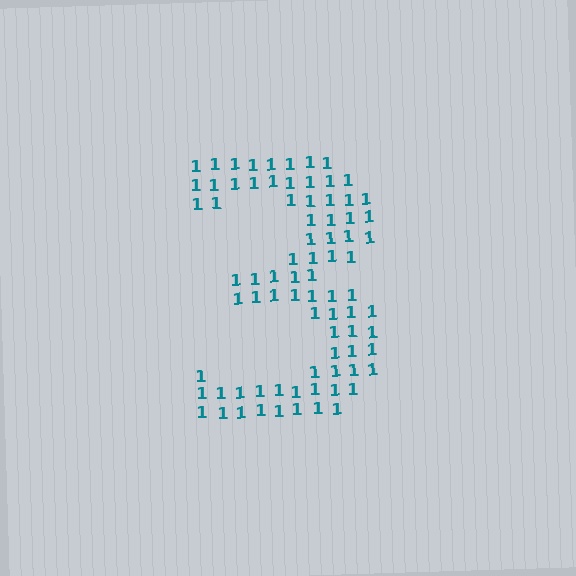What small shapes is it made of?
It is made of small digit 1's.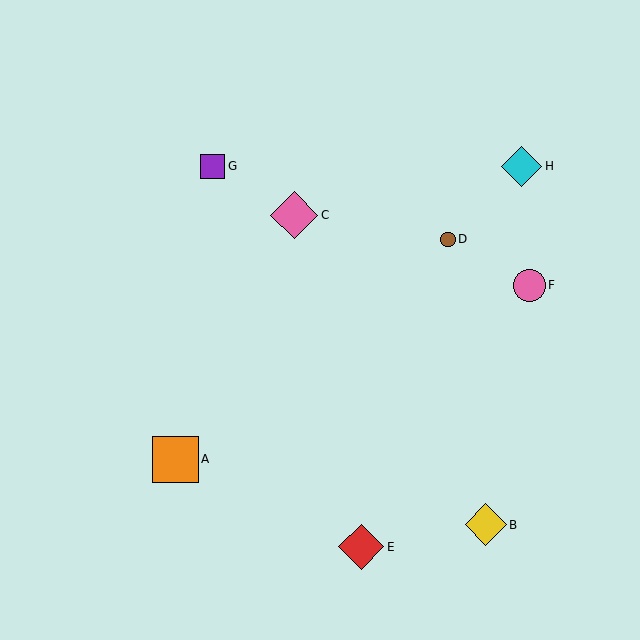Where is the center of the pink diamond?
The center of the pink diamond is at (294, 215).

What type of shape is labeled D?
Shape D is a brown circle.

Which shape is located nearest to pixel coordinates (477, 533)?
The yellow diamond (labeled B) at (486, 525) is nearest to that location.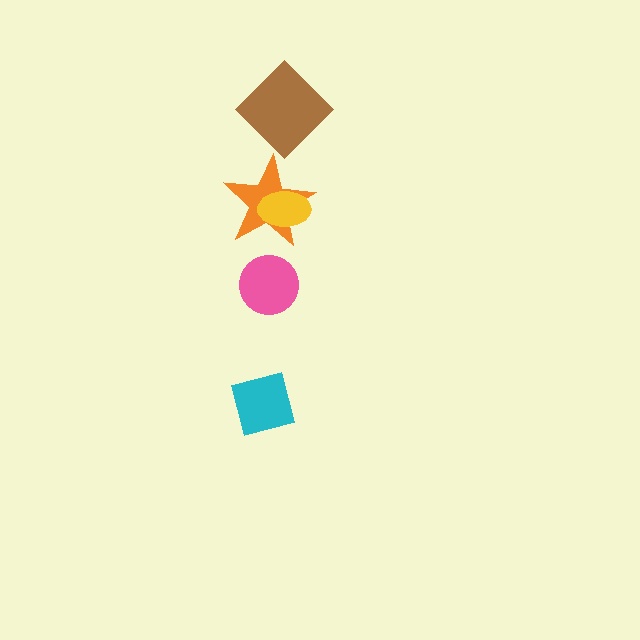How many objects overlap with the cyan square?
0 objects overlap with the cyan square.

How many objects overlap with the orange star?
1 object overlaps with the orange star.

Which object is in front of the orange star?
The yellow ellipse is in front of the orange star.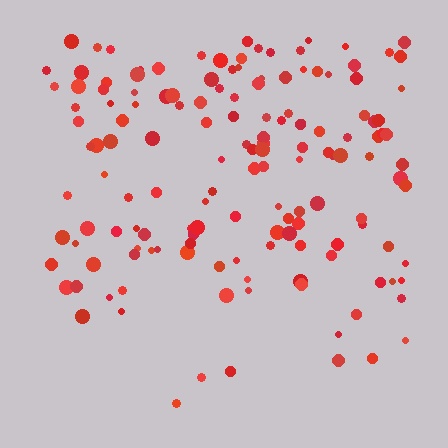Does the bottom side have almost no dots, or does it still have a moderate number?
Still a moderate number, just noticeably fewer than the top.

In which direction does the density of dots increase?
From bottom to top, with the top side densest.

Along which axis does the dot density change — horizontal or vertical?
Vertical.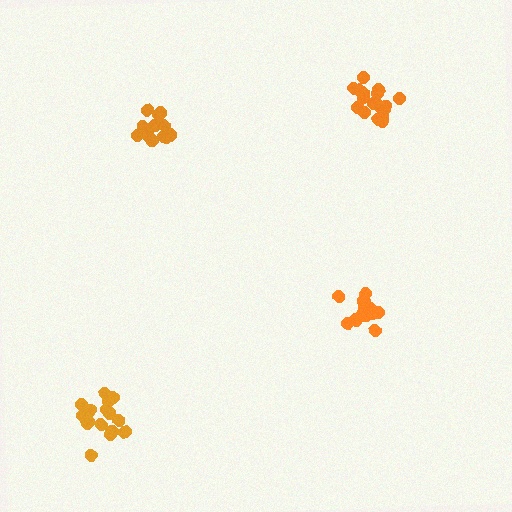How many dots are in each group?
Group 1: 18 dots, Group 2: 14 dots, Group 3: 18 dots, Group 4: 15 dots (65 total).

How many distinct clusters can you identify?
There are 4 distinct clusters.